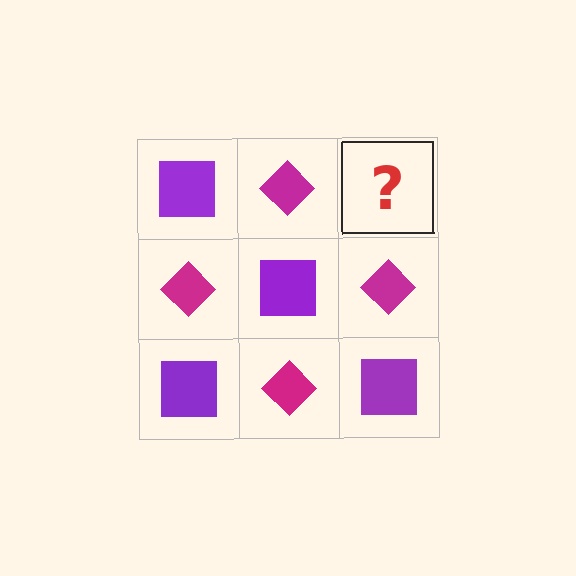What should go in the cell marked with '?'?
The missing cell should contain a purple square.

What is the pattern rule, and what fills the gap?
The rule is that it alternates purple square and magenta diamond in a checkerboard pattern. The gap should be filled with a purple square.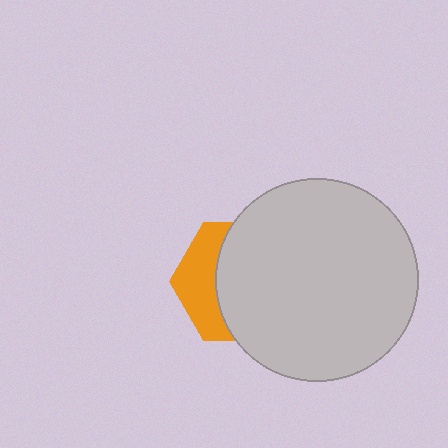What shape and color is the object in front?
The object in front is a light gray circle.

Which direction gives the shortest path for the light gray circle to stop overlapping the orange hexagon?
Moving right gives the shortest separation.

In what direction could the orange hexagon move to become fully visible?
The orange hexagon could move left. That would shift it out from behind the light gray circle entirely.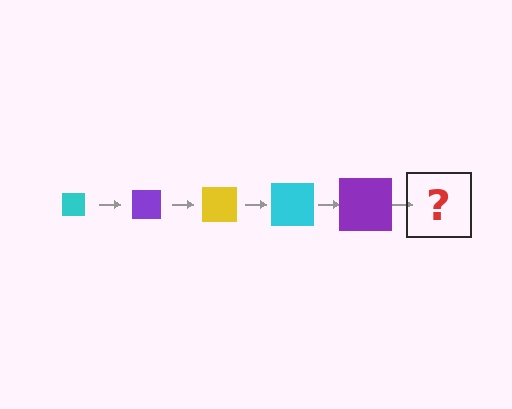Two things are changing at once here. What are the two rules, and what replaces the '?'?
The two rules are that the square grows larger each step and the color cycles through cyan, purple, and yellow. The '?' should be a yellow square, larger than the previous one.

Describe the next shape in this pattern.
It should be a yellow square, larger than the previous one.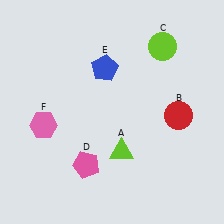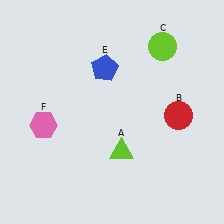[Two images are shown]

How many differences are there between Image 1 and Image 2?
There is 1 difference between the two images.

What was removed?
The pink pentagon (D) was removed in Image 2.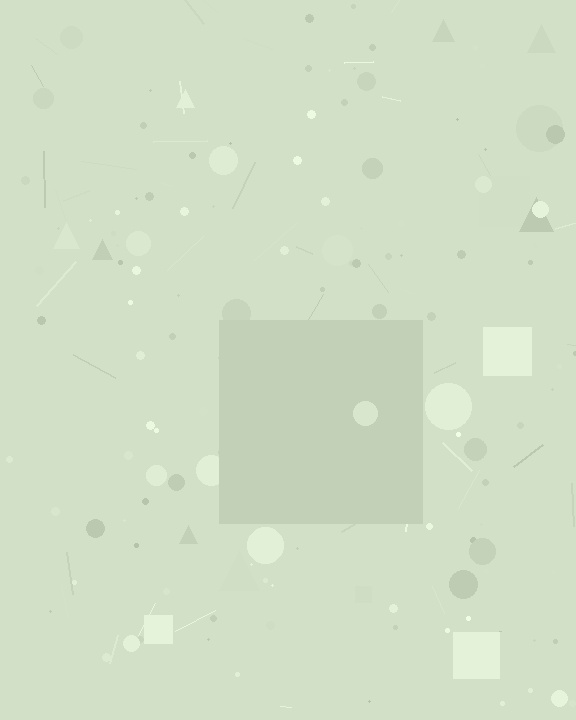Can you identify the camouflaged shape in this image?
The camouflaged shape is a square.